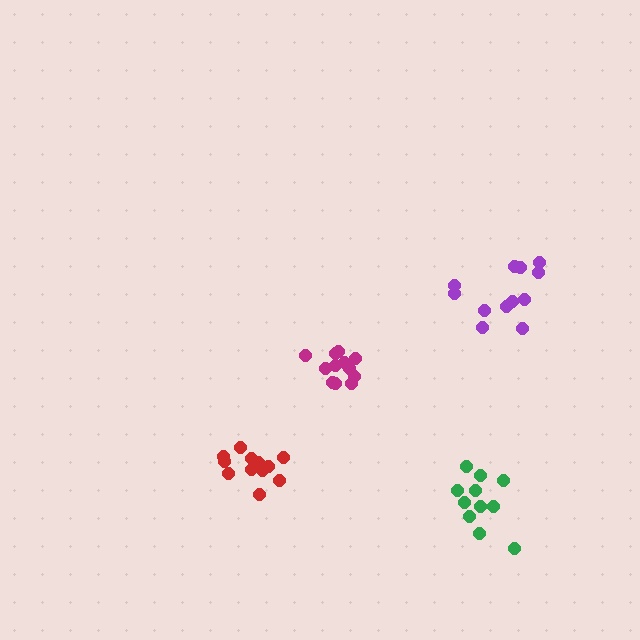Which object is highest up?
The purple cluster is topmost.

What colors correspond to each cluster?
The clusters are colored: purple, magenta, red, green.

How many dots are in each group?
Group 1: 12 dots, Group 2: 12 dots, Group 3: 12 dots, Group 4: 11 dots (47 total).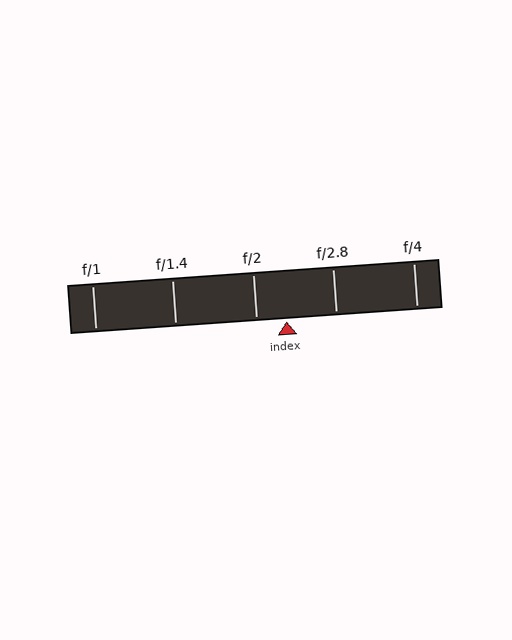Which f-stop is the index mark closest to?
The index mark is closest to f/2.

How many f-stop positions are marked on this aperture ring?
There are 5 f-stop positions marked.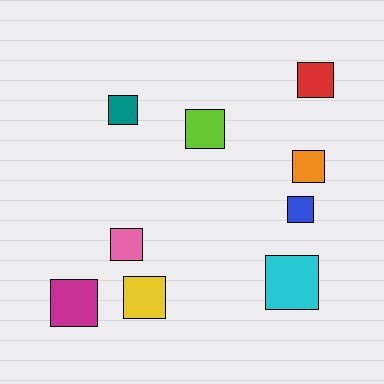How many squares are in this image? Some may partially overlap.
There are 9 squares.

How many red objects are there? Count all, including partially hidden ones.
There is 1 red object.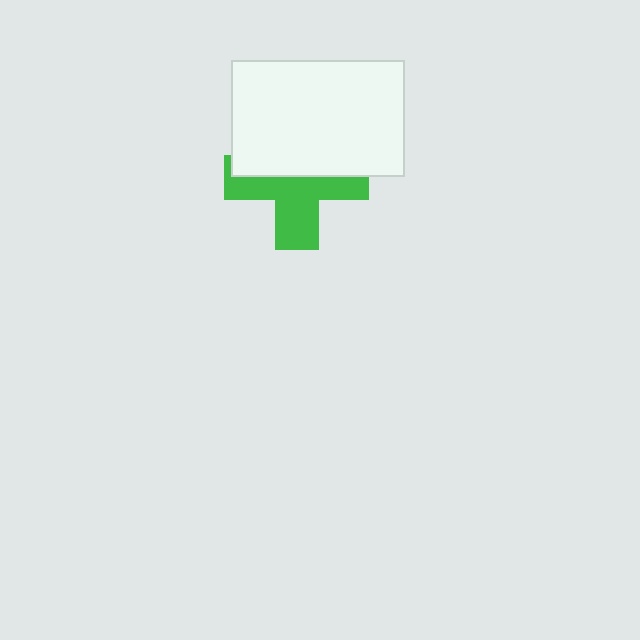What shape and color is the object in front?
The object in front is a white rectangle.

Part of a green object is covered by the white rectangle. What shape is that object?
It is a cross.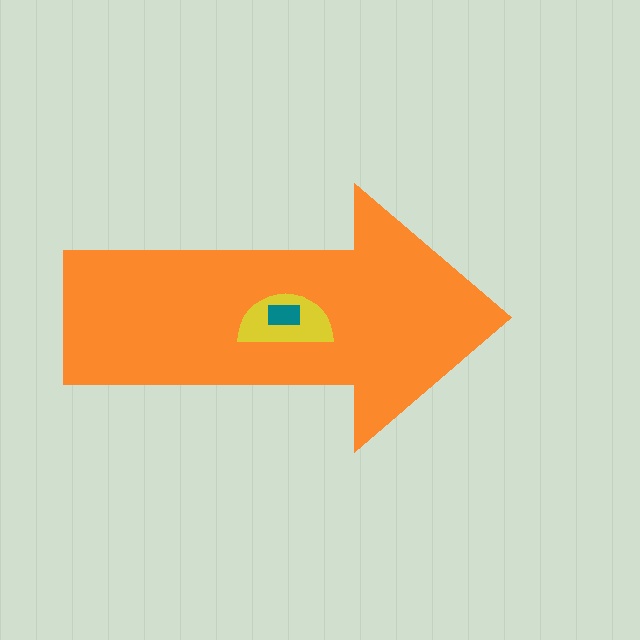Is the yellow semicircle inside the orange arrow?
Yes.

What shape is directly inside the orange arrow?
The yellow semicircle.